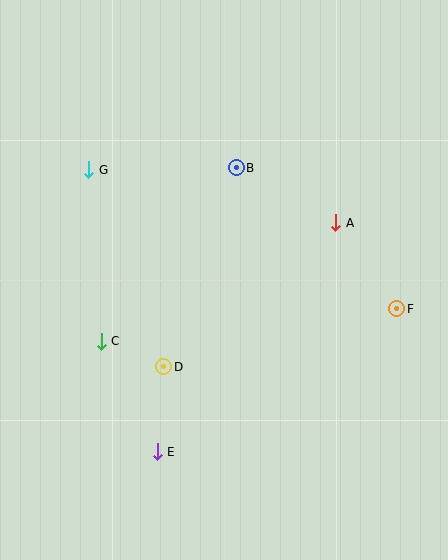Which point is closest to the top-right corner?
Point A is closest to the top-right corner.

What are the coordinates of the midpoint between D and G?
The midpoint between D and G is at (126, 268).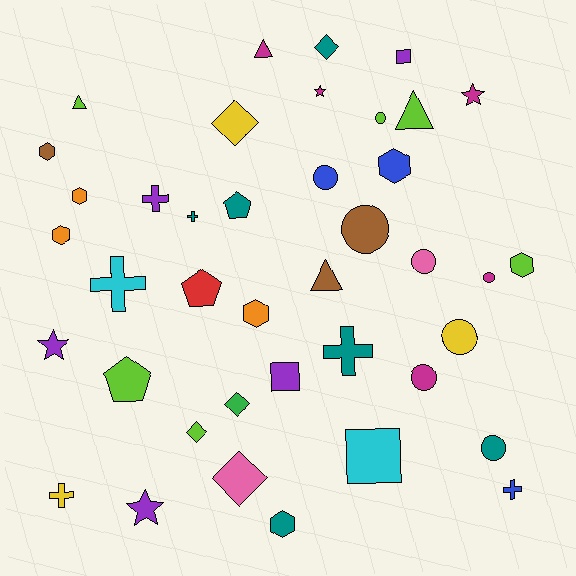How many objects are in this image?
There are 40 objects.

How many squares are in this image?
There are 3 squares.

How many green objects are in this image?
There is 1 green object.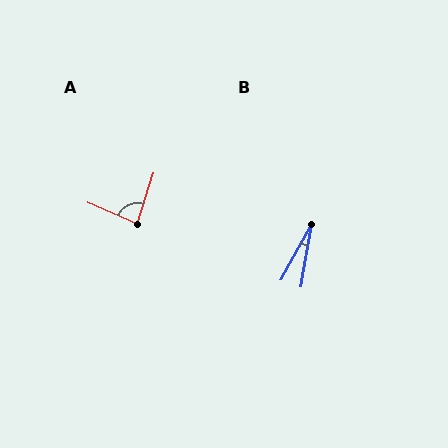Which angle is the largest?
A, at approximately 85 degrees.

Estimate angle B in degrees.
Approximately 19 degrees.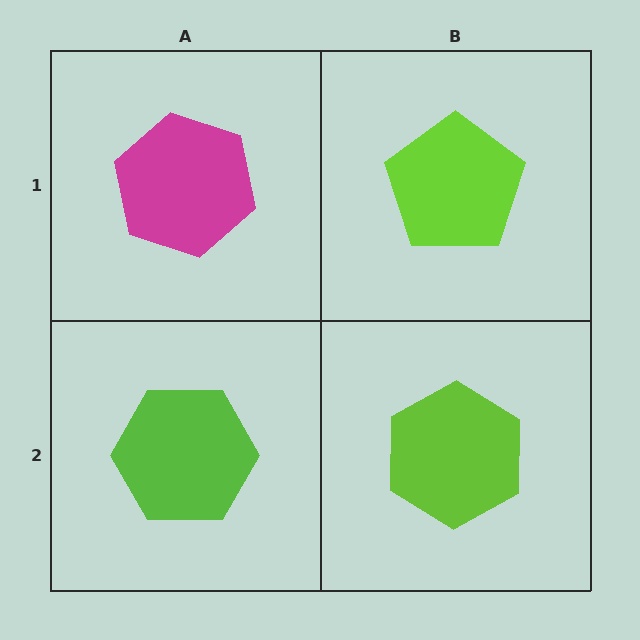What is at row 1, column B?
A lime pentagon.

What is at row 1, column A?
A magenta hexagon.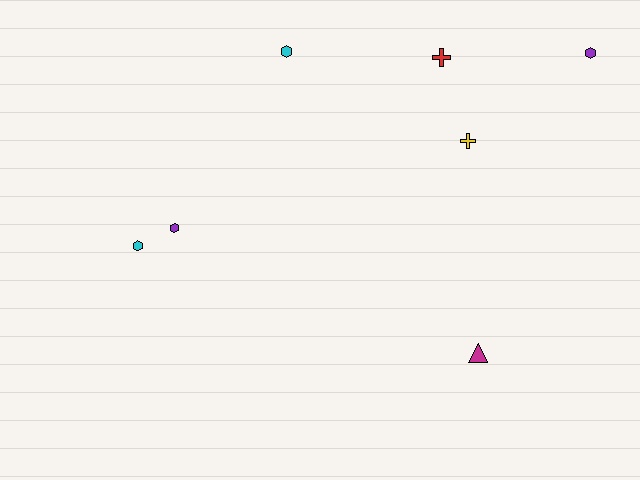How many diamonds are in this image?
There are no diamonds.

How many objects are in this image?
There are 7 objects.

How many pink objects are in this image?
There are no pink objects.